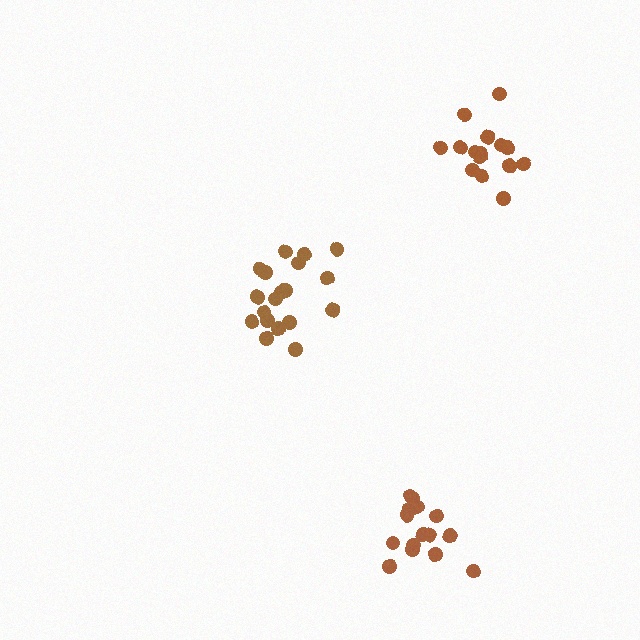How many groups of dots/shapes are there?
There are 3 groups.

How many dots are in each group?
Group 1: 19 dots, Group 2: 15 dots, Group 3: 16 dots (50 total).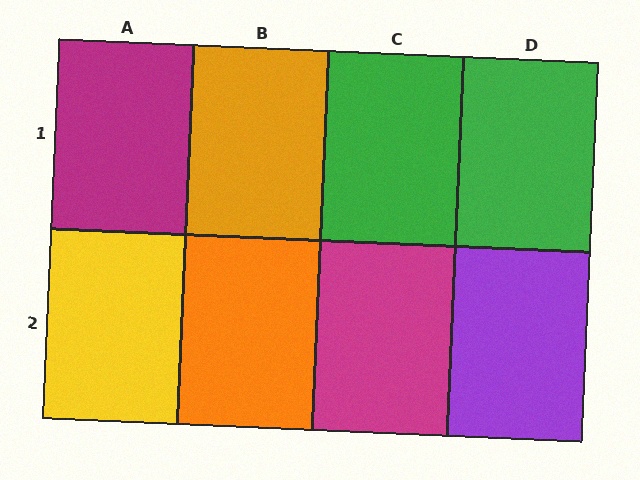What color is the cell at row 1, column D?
Green.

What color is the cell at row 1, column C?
Green.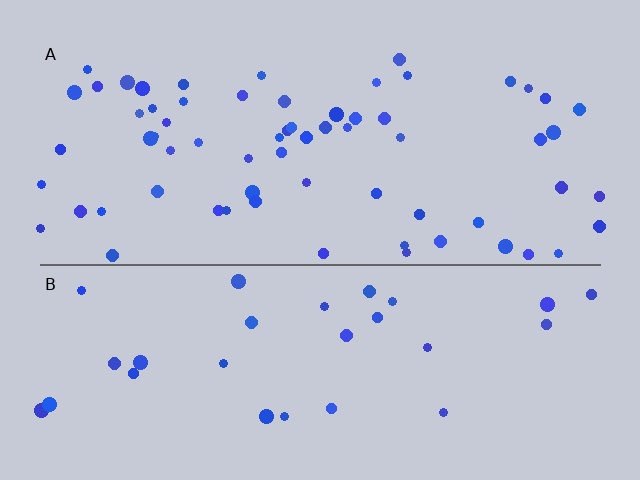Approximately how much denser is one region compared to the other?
Approximately 2.2× — region A over region B.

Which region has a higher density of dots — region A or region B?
A (the top).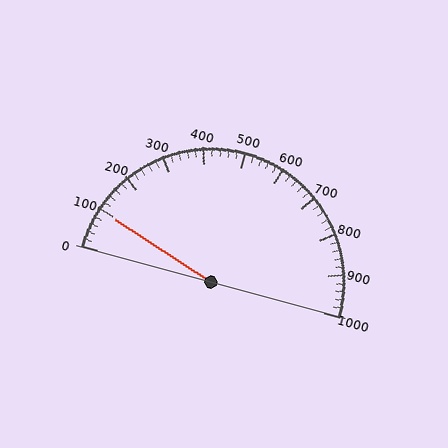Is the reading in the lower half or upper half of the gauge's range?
The reading is in the lower half of the range (0 to 1000).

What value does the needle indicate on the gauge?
The needle indicates approximately 100.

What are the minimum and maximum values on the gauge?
The gauge ranges from 0 to 1000.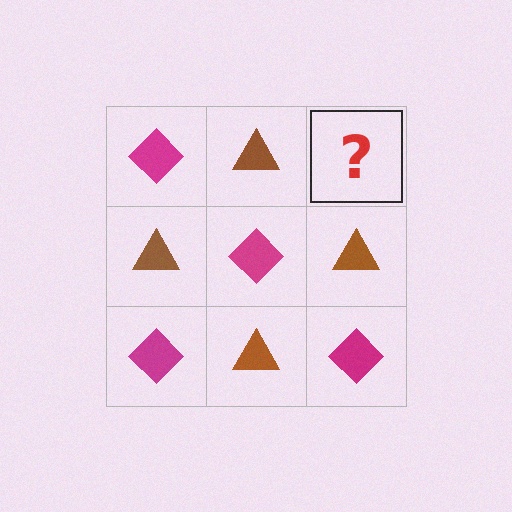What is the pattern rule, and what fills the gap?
The rule is that it alternates magenta diamond and brown triangle in a checkerboard pattern. The gap should be filled with a magenta diamond.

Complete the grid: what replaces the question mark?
The question mark should be replaced with a magenta diamond.